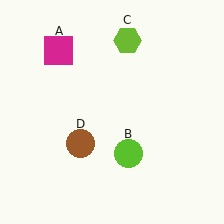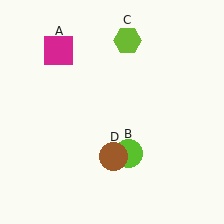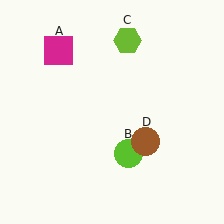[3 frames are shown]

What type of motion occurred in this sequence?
The brown circle (object D) rotated counterclockwise around the center of the scene.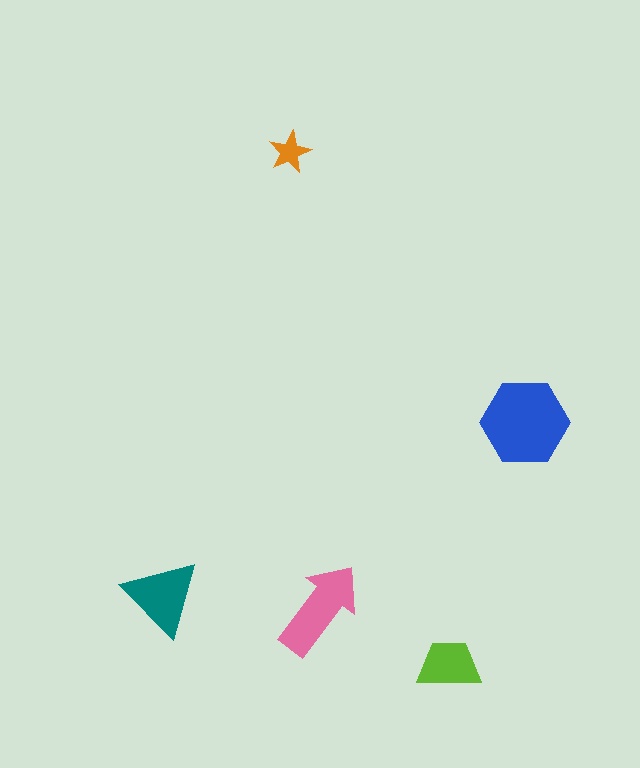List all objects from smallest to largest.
The orange star, the lime trapezoid, the teal triangle, the pink arrow, the blue hexagon.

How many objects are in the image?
There are 5 objects in the image.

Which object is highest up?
The orange star is topmost.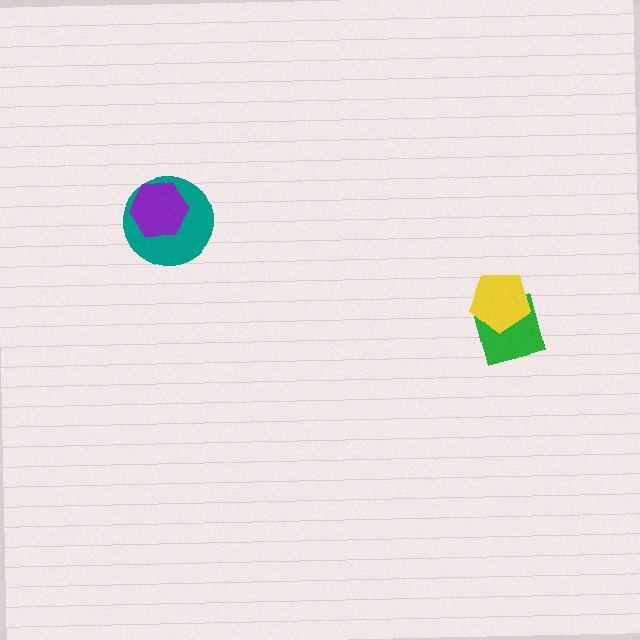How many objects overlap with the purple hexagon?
1 object overlaps with the purple hexagon.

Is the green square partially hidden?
Yes, it is partially covered by another shape.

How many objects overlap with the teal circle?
1 object overlaps with the teal circle.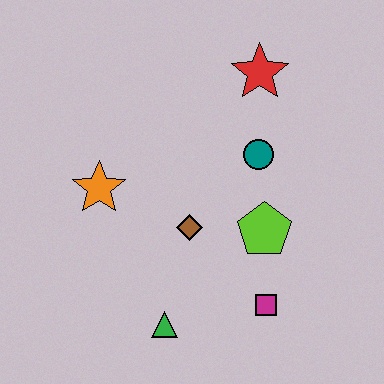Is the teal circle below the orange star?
No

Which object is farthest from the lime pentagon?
The orange star is farthest from the lime pentagon.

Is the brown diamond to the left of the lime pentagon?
Yes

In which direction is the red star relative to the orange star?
The red star is to the right of the orange star.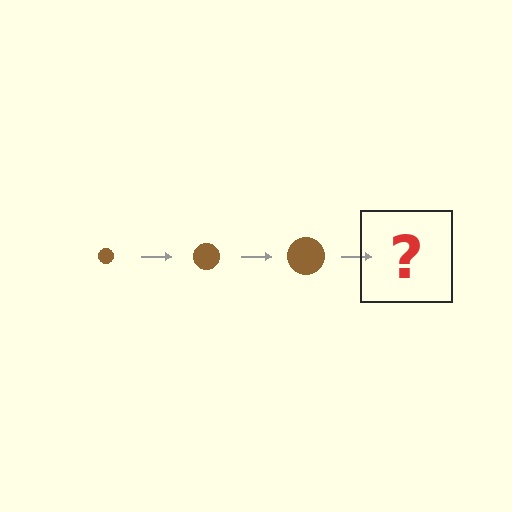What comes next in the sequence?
The next element should be a brown circle, larger than the previous one.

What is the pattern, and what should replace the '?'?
The pattern is that the circle gets progressively larger each step. The '?' should be a brown circle, larger than the previous one.